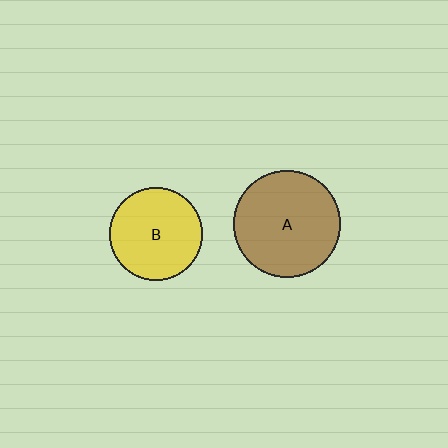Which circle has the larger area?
Circle A (brown).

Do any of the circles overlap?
No, none of the circles overlap.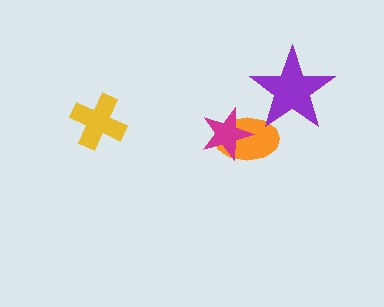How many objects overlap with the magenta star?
1 object overlaps with the magenta star.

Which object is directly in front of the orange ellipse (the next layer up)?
The magenta star is directly in front of the orange ellipse.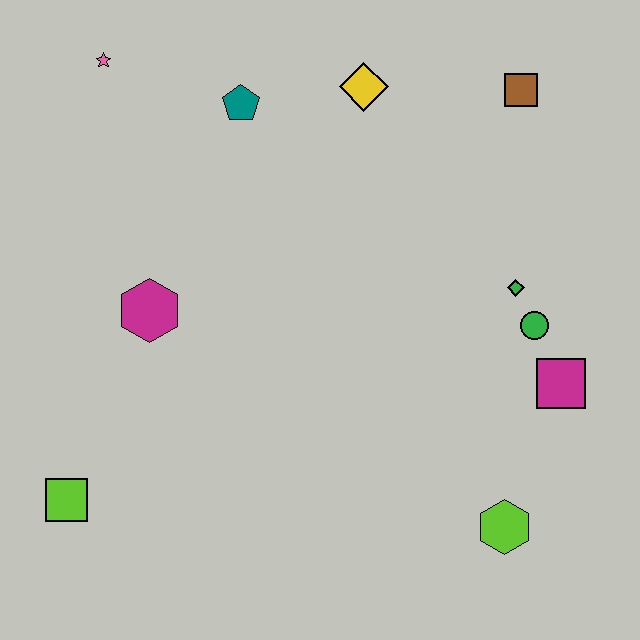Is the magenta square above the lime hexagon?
Yes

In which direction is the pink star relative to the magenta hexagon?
The pink star is above the magenta hexagon.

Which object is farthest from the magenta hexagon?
The brown square is farthest from the magenta hexagon.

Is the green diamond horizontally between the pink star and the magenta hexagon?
No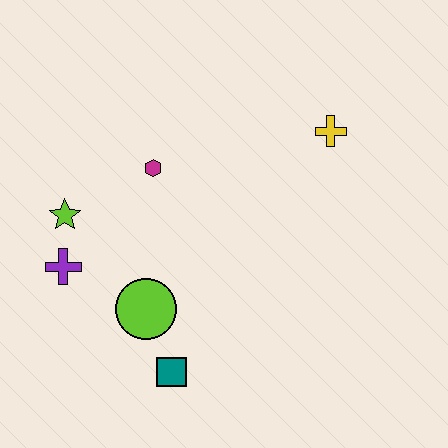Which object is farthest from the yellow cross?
The purple cross is farthest from the yellow cross.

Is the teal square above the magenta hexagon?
No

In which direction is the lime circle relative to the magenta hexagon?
The lime circle is below the magenta hexagon.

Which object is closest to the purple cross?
The lime star is closest to the purple cross.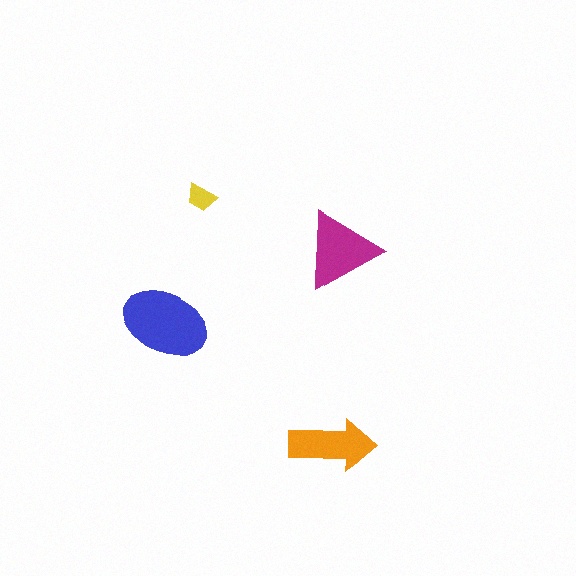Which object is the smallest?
The yellow trapezoid.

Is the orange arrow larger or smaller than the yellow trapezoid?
Larger.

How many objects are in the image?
There are 4 objects in the image.